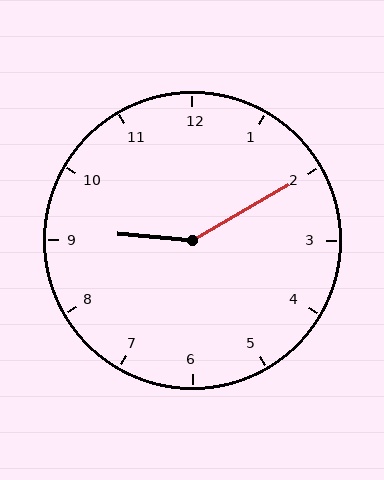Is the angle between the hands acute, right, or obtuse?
It is obtuse.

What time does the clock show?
9:10.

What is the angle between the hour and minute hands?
Approximately 145 degrees.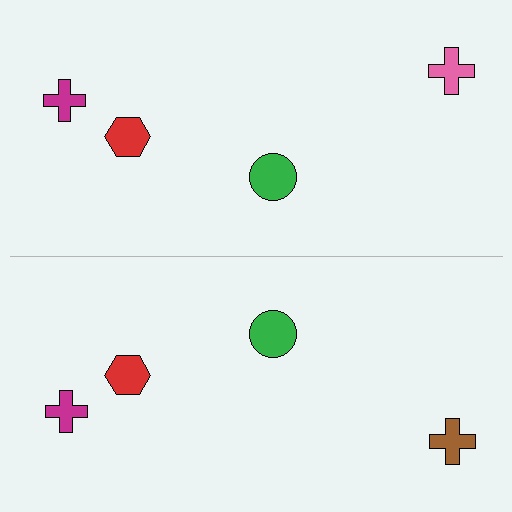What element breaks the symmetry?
The brown cross on the bottom side breaks the symmetry — its mirror counterpart is pink.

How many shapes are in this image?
There are 8 shapes in this image.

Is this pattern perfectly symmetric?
No, the pattern is not perfectly symmetric. The brown cross on the bottom side breaks the symmetry — its mirror counterpart is pink.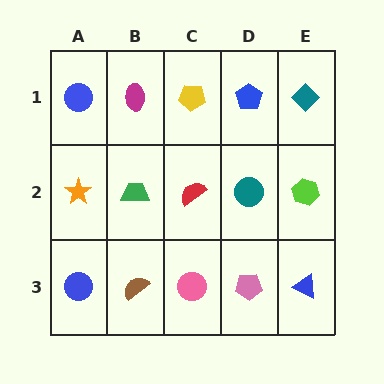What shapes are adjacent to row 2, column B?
A magenta ellipse (row 1, column B), a brown semicircle (row 3, column B), an orange star (row 2, column A), a red semicircle (row 2, column C).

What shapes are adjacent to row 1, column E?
A lime hexagon (row 2, column E), a blue pentagon (row 1, column D).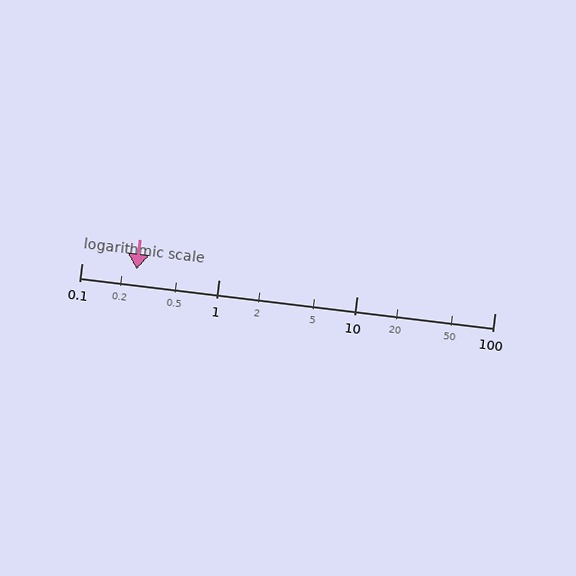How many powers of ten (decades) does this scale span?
The scale spans 3 decades, from 0.1 to 100.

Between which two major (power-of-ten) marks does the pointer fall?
The pointer is between 0.1 and 1.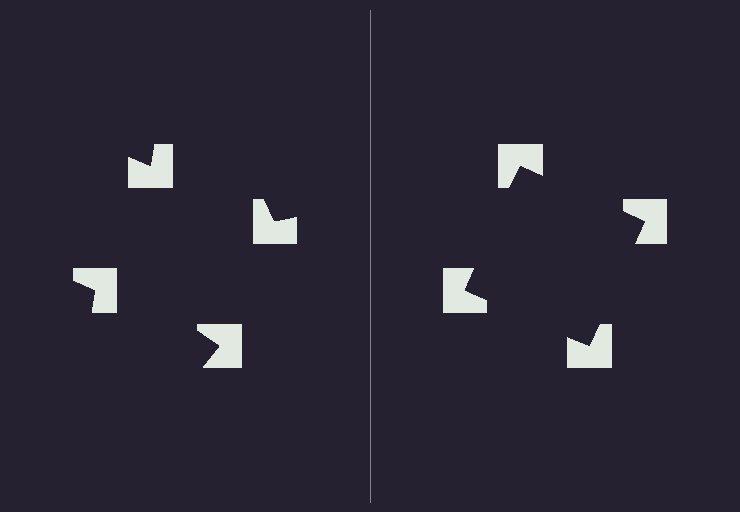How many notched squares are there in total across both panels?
8 — 4 on each side.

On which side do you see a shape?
An illusory square appears on the right side. On the left side the wedge cuts are rotated, so no coherent shape forms.